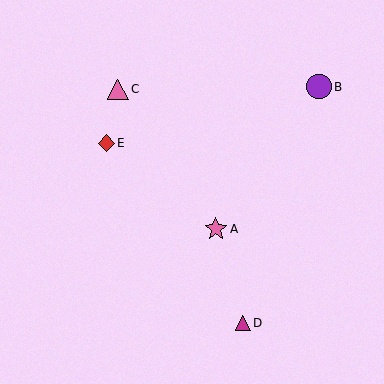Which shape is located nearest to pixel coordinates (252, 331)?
The magenta triangle (labeled D) at (243, 323) is nearest to that location.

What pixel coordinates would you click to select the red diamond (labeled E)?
Click at (106, 143) to select the red diamond E.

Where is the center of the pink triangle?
The center of the pink triangle is at (118, 89).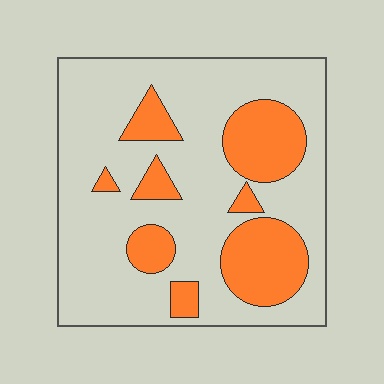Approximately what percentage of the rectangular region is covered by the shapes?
Approximately 25%.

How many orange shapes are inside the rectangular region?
8.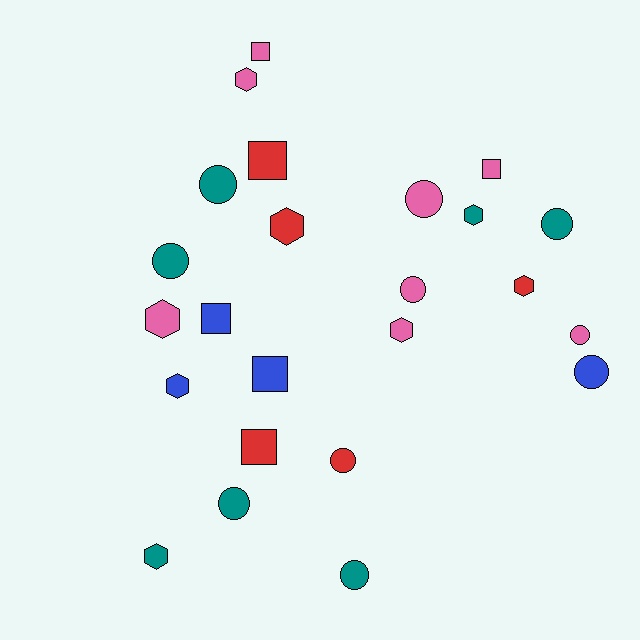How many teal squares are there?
There are no teal squares.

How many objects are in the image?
There are 24 objects.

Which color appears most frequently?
Pink, with 8 objects.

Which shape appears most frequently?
Circle, with 10 objects.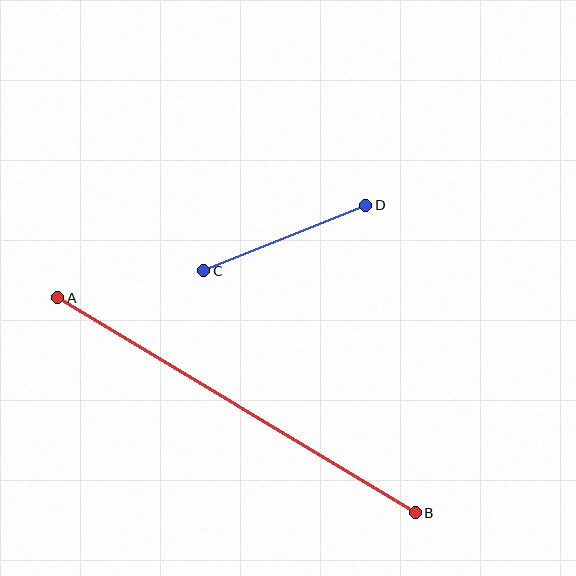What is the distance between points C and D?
The distance is approximately 175 pixels.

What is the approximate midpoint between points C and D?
The midpoint is at approximately (285, 238) pixels.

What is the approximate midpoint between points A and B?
The midpoint is at approximately (237, 405) pixels.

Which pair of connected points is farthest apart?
Points A and B are farthest apart.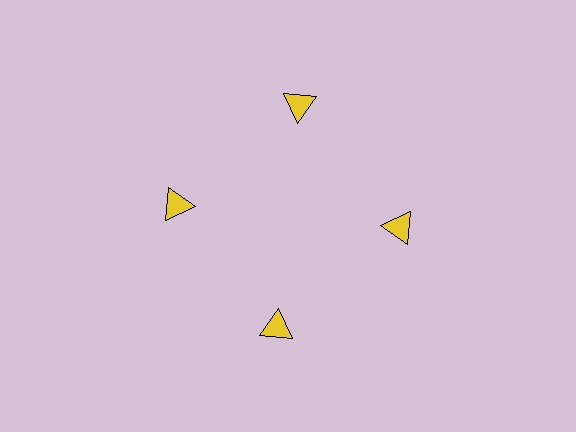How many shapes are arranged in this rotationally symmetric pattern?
There are 4 shapes, arranged in 4 groups of 1.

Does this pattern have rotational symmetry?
Yes, this pattern has 4-fold rotational symmetry. It looks the same after rotating 90 degrees around the center.